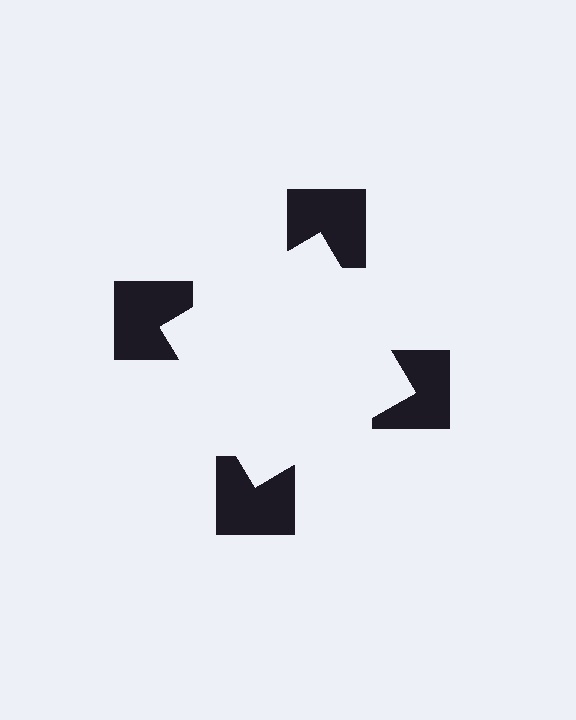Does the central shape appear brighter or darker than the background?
It typically appears slightly brighter than the background, even though no actual brightness change is drawn.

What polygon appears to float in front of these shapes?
An illusory square — its edges are inferred from the aligned wedge cuts in the notched squares, not physically drawn.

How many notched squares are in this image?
There are 4 — one at each vertex of the illusory square.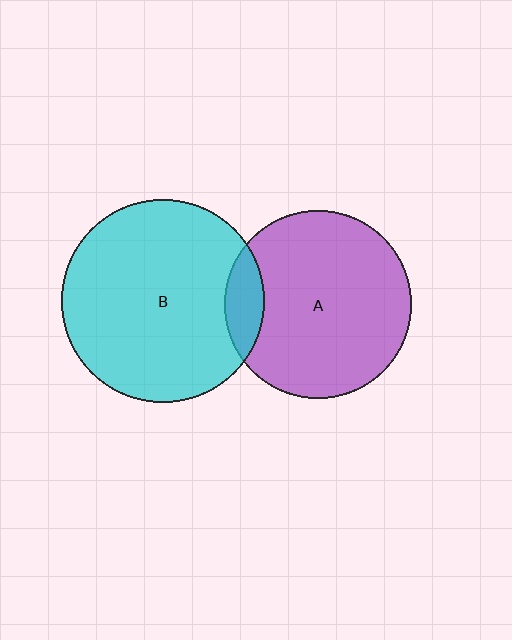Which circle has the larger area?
Circle B (cyan).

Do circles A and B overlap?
Yes.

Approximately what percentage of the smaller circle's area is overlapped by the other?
Approximately 10%.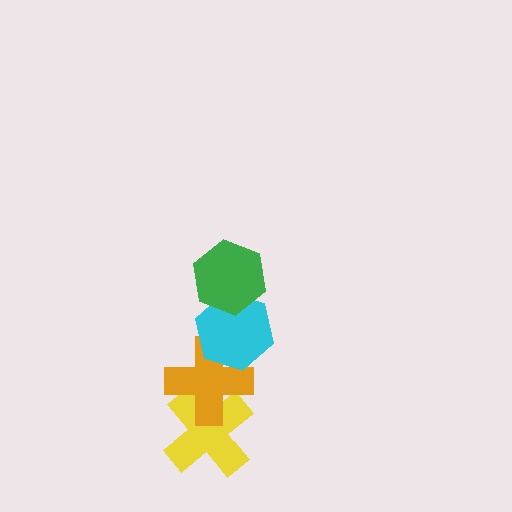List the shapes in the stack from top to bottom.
From top to bottom: the green hexagon, the cyan hexagon, the orange cross, the yellow cross.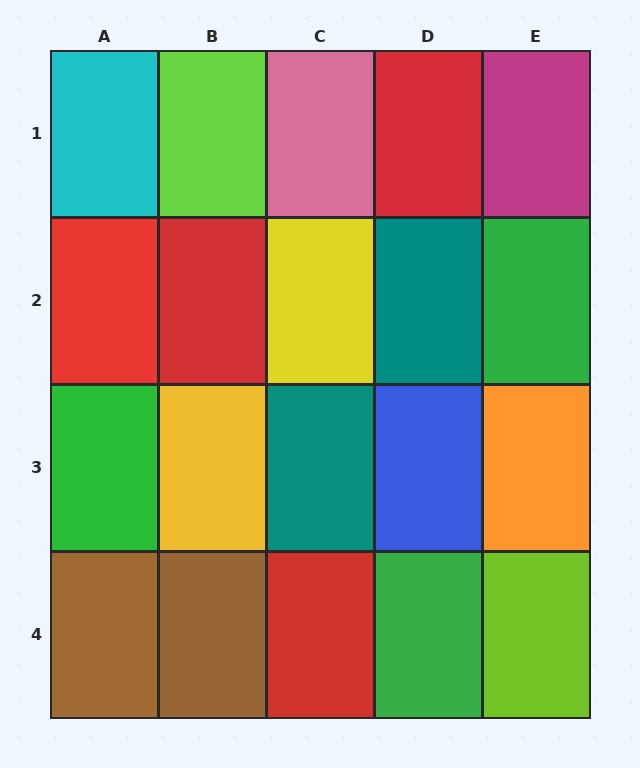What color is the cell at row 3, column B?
Yellow.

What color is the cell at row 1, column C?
Pink.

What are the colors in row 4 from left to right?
Brown, brown, red, green, lime.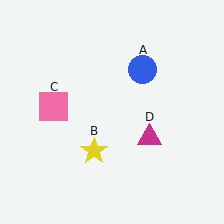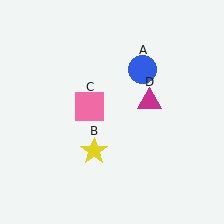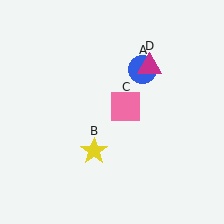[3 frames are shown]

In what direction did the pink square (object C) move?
The pink square (object C) moved right.